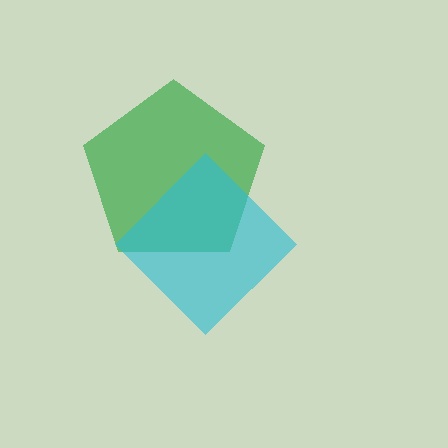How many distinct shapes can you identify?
There are 2 distinct shapes: a green pentagon, a cyan diamond.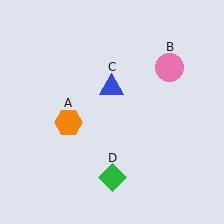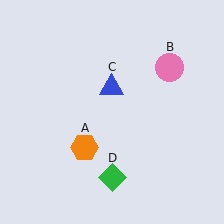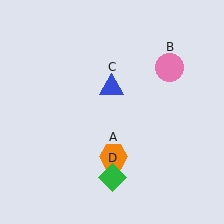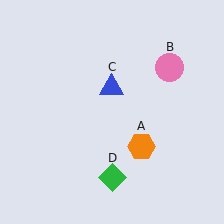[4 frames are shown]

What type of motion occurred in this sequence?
The orange hexagon (object A) rotated counterclockwise around the center of the scene.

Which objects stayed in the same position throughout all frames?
Pink circle (object B) and blue triangle (object C) and green diamond (object D) remained stationary.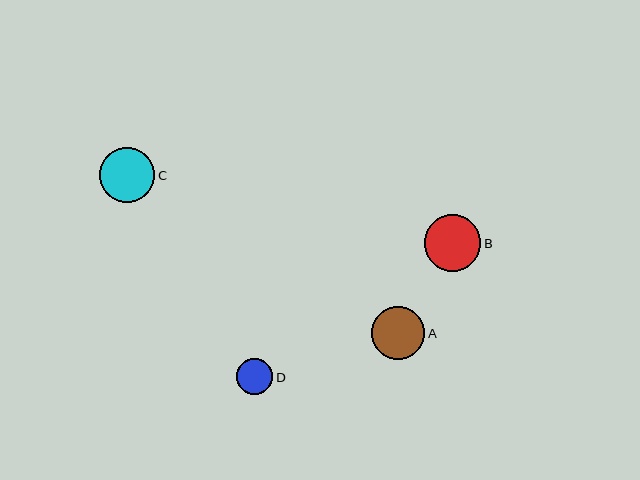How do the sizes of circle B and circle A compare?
Circle B and circle A are approximately the same size.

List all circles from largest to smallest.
From largest to smallest: B, C, A, D.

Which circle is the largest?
Circle B is the largest with a size of approximately 56 pixels.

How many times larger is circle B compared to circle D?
Circle B is approximately 1.6 times the size of circle D.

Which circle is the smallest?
Circle D is the smallest with a size of approximately 36 pixels.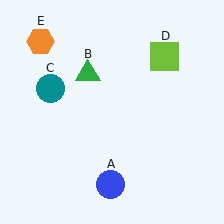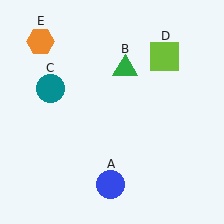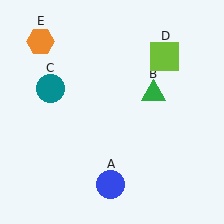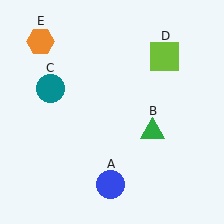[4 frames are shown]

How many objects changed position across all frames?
1 object changed position: green triangle (object B).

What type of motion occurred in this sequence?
The green triangle (object B) rotated clockwise around the center of the scene.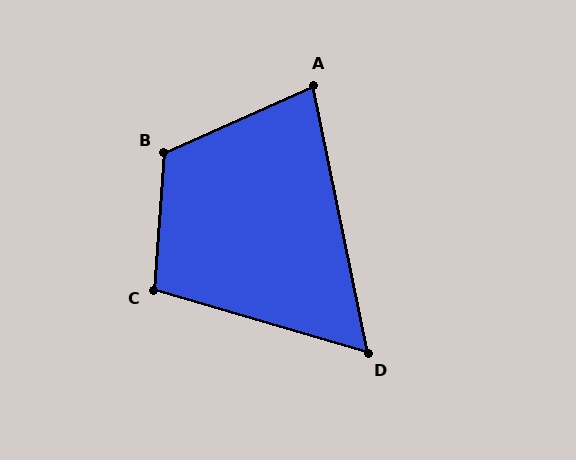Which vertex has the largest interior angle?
B, at approximately 118 degrees.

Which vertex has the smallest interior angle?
D, at approximately 62 degrees.